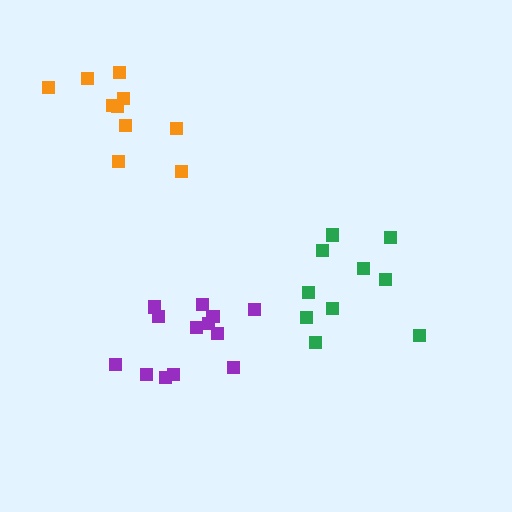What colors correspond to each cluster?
The clusters are colored: orange, green, purple.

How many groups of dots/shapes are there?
There are 3 groups.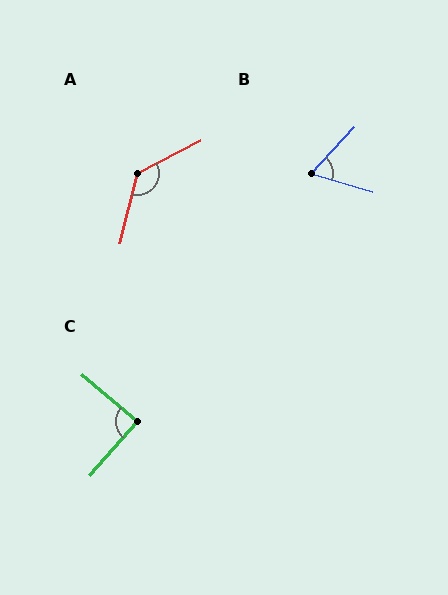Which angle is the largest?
A, at approximately 131 degrees.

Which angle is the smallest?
B, at approximately 64 degrees.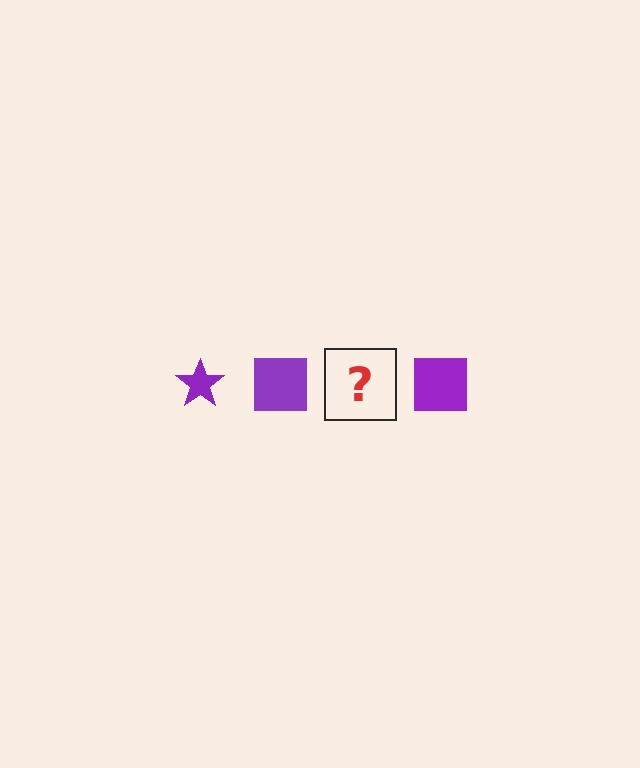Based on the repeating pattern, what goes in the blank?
The blank should be a purple star.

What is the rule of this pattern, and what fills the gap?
The rule is that the pattern cycles through star, square shapes in purple. The gap should be filled with a purple star.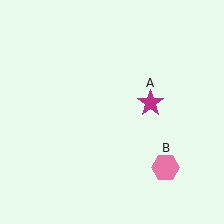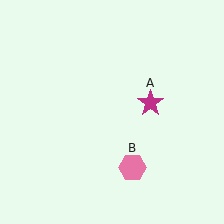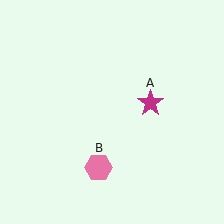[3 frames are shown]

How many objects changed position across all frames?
1 object changed position: pink hexagon (object B).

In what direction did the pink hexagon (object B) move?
The pink hexagon (object B) moved left.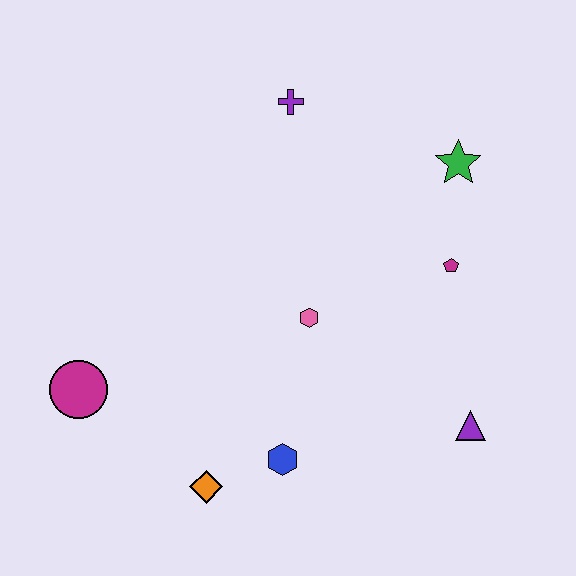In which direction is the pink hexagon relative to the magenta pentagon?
The pink hexagon is to the left of the magenta pentagon.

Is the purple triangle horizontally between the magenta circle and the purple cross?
No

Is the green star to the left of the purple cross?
No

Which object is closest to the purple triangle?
The magenta pentagon is closest to the purple triangle.